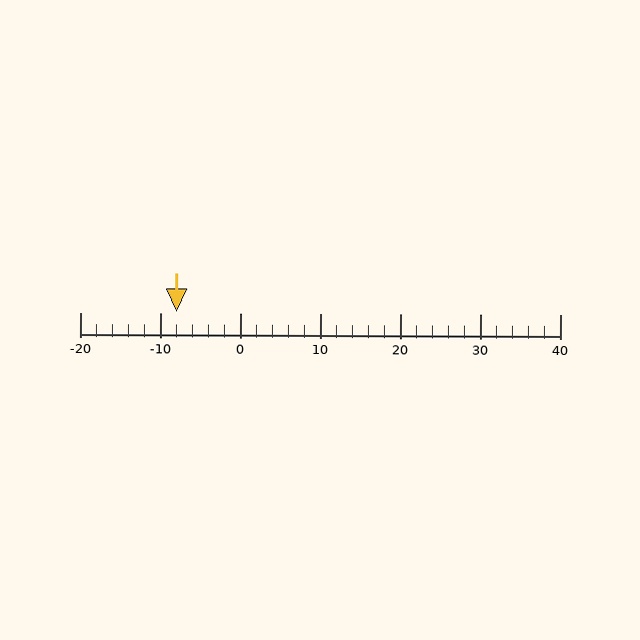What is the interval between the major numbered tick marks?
The major tick marks are spaced 10 units apart.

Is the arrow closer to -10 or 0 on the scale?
The arrow is closer to -10.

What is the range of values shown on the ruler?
The ruler shows values from -20 to 40.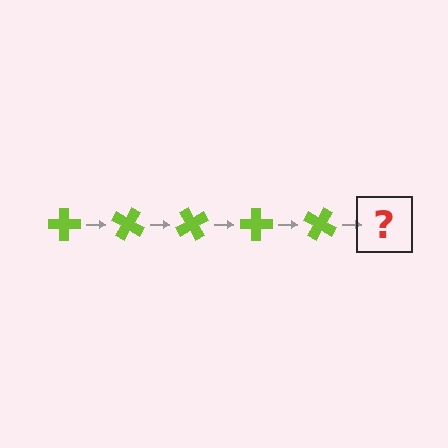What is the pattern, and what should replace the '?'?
The pattern is that the cross rotates 30 degrees each step. The '?' should be a lime cross rotated 150 degrees.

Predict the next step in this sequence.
The next step is a lime cross rotated 150 degrees.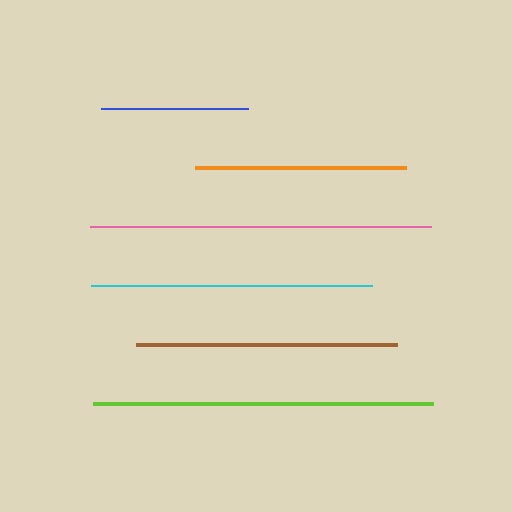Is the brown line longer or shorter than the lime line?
The lime line is longer than the brown line.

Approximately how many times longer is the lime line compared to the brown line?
The lime line is approximately 1.3 times the length of the brown line.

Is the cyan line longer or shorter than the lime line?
The lime line is longer than the cyan line.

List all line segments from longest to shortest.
From longest to shortest: pink, lime, cyan, brown, orange, blue.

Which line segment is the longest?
The pink line is the longest at approximately 341 pixels.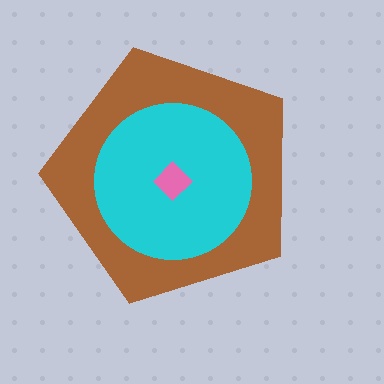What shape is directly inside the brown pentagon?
The cyan circle.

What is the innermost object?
The pink diamond.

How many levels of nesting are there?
3.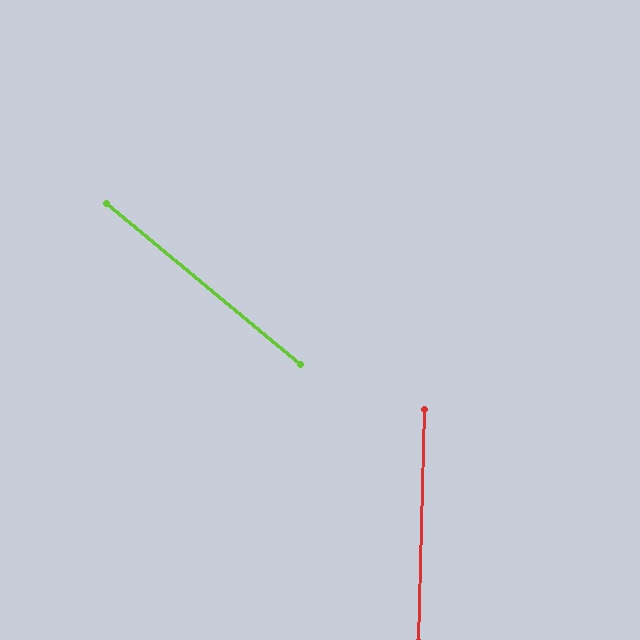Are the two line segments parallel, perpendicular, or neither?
Neither parallel nor perpendicular — they differ by about 52°.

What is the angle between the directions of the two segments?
Approximately 52 degrees.